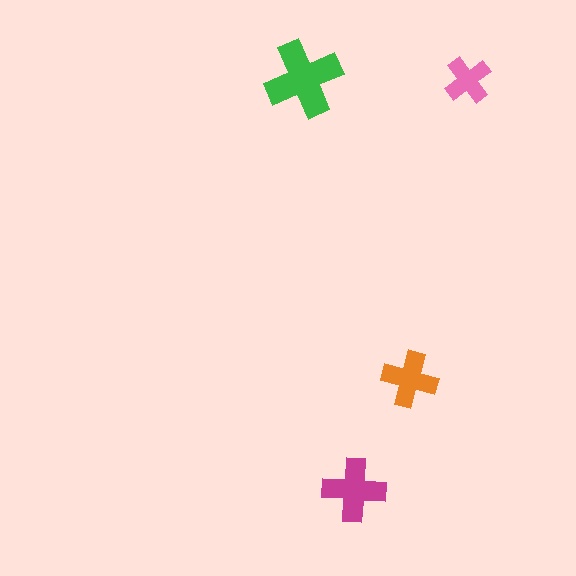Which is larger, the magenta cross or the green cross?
The green one.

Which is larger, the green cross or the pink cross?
The green one.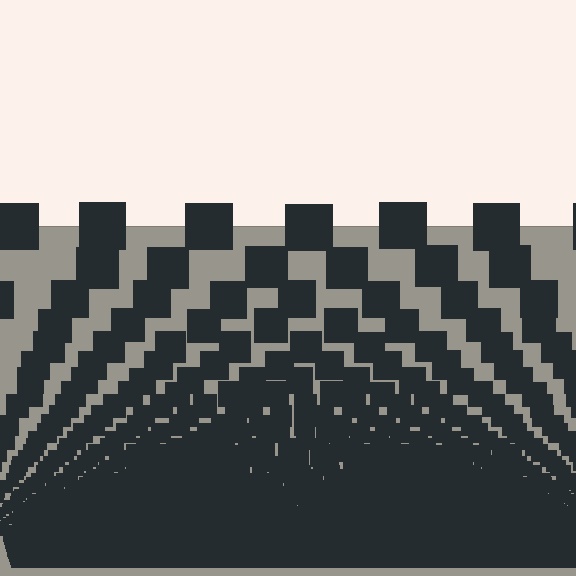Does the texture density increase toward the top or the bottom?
Density increases toward the bottom.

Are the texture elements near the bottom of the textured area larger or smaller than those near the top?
Smaller. The gradient is inverted — elements near the bottom are smaller and denser.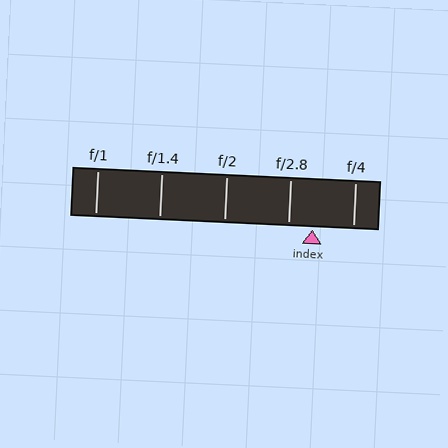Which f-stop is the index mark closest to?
The index mark is closest to f/2.8.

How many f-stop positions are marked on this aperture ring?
There are 5 f-stop positions marked.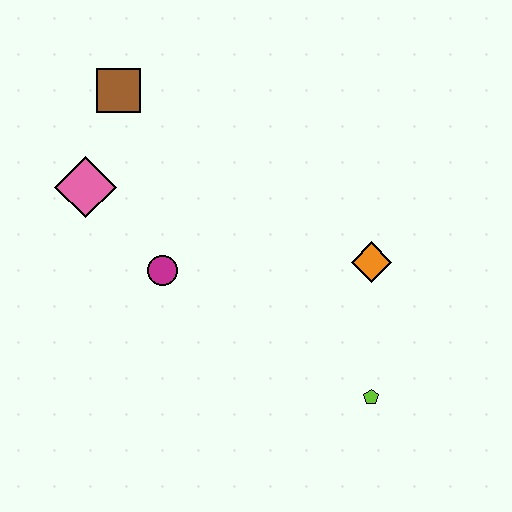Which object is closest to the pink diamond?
The brown square is closest to the pink diamond.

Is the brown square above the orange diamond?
Yes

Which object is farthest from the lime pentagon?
The brown square is farthest from the lime pentagon.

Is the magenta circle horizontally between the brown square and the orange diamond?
Yes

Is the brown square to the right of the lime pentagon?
No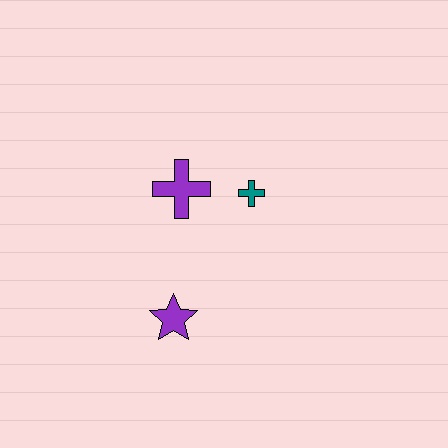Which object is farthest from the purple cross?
The purple star is farthest from the purple cross.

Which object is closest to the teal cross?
The purple cross is closest to the teal cross.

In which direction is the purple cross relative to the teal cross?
The purple cross is to the left of the teal cross.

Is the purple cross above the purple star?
Yes